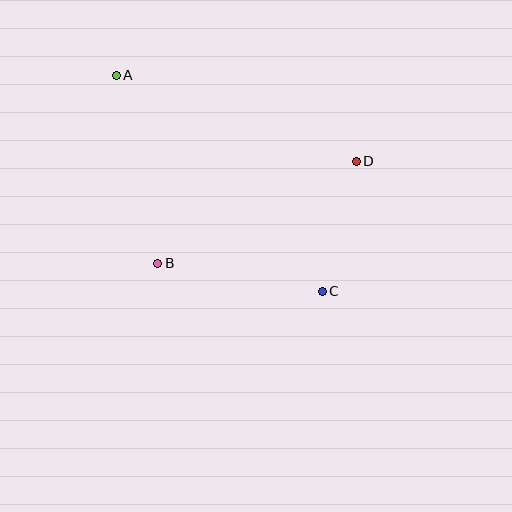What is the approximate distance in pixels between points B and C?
The distance between B and C is approximately 167 pixels.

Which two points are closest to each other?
Points C and D are closest to each other.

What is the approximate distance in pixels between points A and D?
The distance between A and D is approximately 255 pixels.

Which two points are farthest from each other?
Points A and C are farthest from each other.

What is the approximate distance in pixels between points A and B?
The distance between A and B is approximately 193 pixels.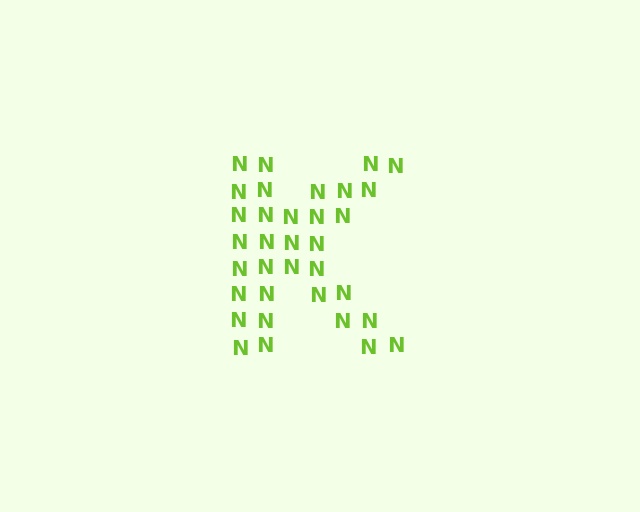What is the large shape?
The large shape is the letter K.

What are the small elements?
The small elements are letter N's.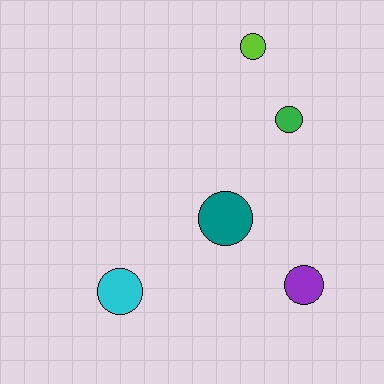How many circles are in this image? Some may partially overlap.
There are 5 circles.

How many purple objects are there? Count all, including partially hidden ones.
There is 1 purple object.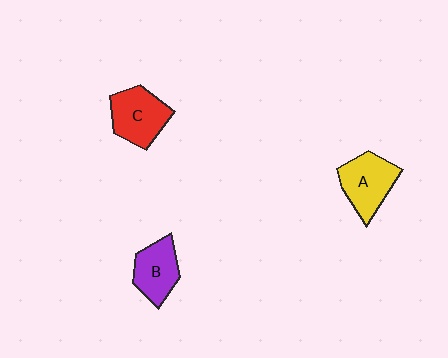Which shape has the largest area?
Shape A (yellow).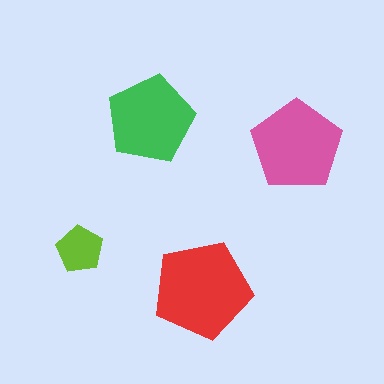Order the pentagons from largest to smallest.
the red one, the pink one, the green one, the lime one.